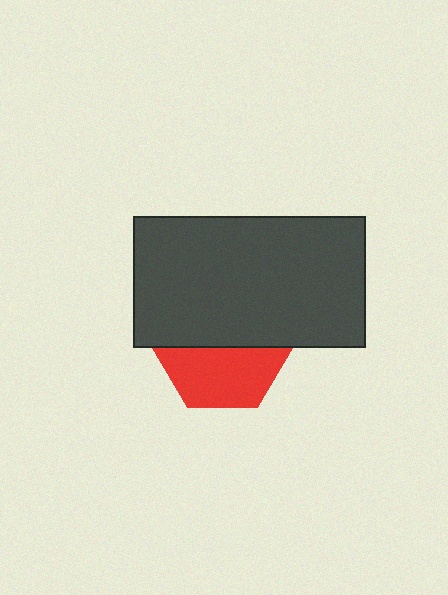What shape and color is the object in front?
The object in front is a dark gray rectangle.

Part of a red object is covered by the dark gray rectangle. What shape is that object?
It is a hexagon.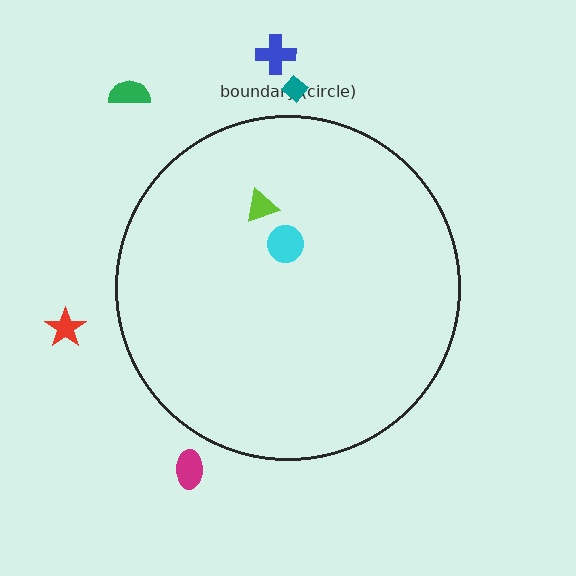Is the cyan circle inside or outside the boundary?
Inside.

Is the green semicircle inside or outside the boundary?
Outside.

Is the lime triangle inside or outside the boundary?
Inside.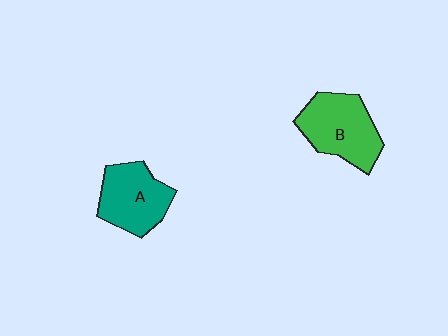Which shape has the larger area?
Shape B (green).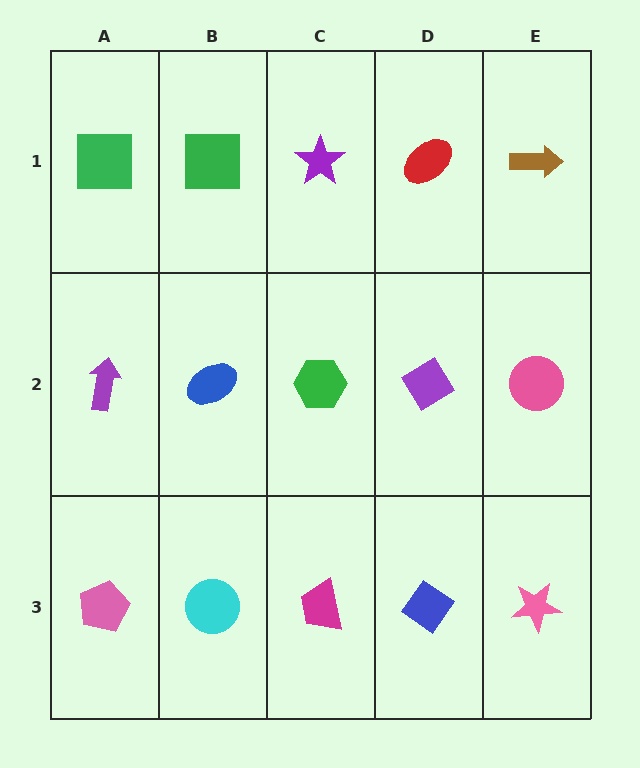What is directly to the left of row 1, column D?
A purple star.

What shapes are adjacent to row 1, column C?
A green hexagon (row 2, column C), a green square (row 1, column B), a red ellipse (row 1, column D).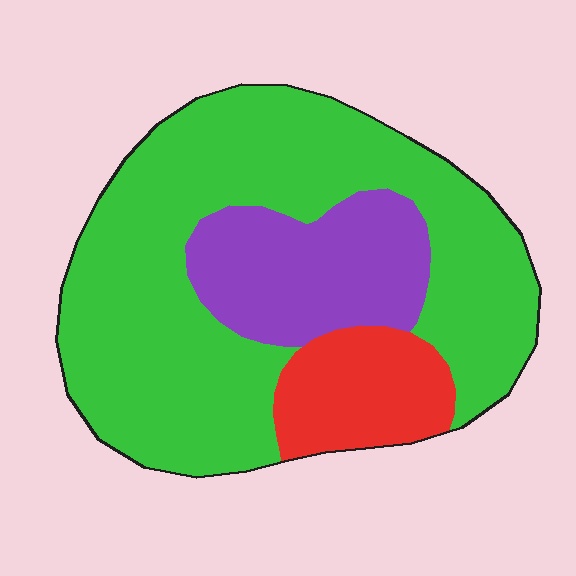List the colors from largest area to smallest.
From largest to smallest: green, purple, red.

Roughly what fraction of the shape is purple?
Purple takes up about one fifth (1/5) of the shape.